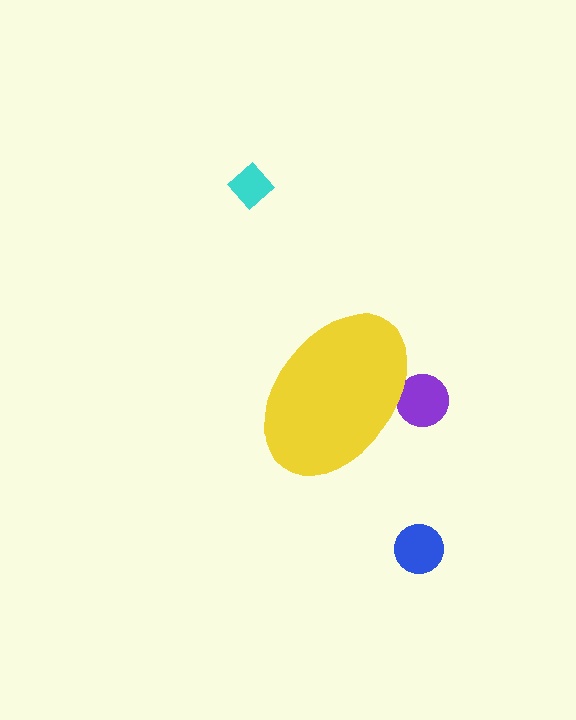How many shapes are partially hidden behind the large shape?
1 shape is partially hidden.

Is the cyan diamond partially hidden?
No, the cyan diamond is fully visible.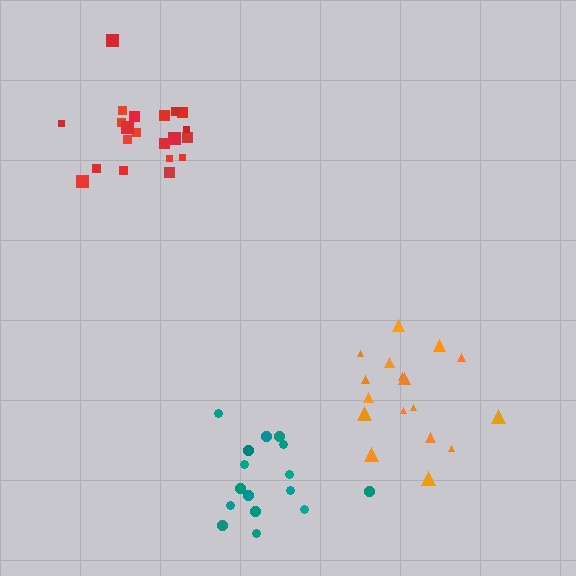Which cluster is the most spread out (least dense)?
Orange.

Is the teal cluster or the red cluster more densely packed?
Red.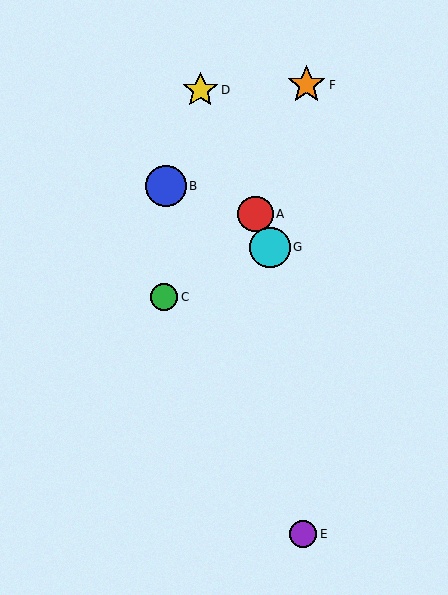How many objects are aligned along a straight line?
3 objects (A, D, G) are aligned along a straight line.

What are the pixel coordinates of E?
Object E is at (303, 534).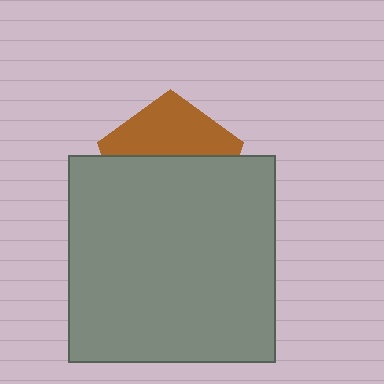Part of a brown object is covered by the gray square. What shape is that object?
It is a pentagon.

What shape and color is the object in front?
The object in front is a gray square.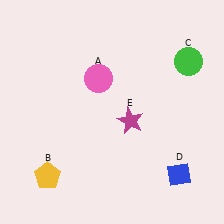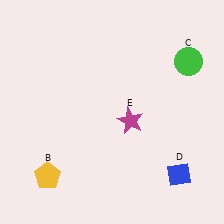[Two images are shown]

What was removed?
The pink circle (A) was removed in Image 2.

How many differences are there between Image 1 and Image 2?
There is 1 difference between the two images.